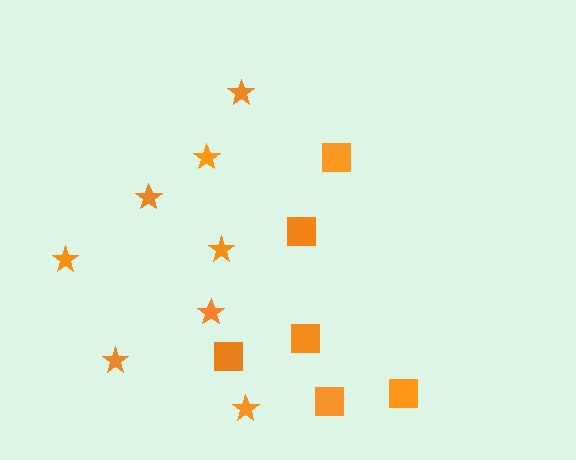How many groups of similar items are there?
There are 2 groups: one group of squares (6) and one group of stars (8).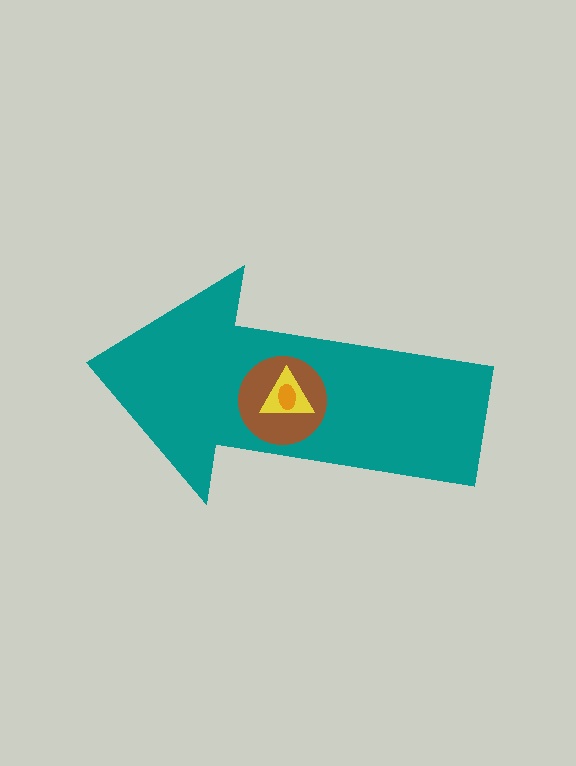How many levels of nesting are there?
4.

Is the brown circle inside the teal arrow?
Yes.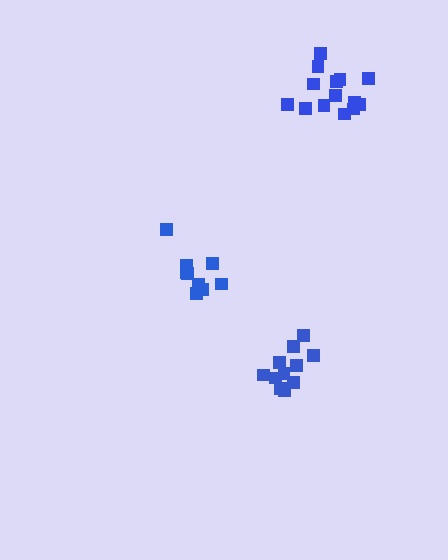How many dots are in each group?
Group 1: 9 dots, Group 2: 11 dots, Group 3: 14 dots (34 total).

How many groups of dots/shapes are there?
There are 3 groups.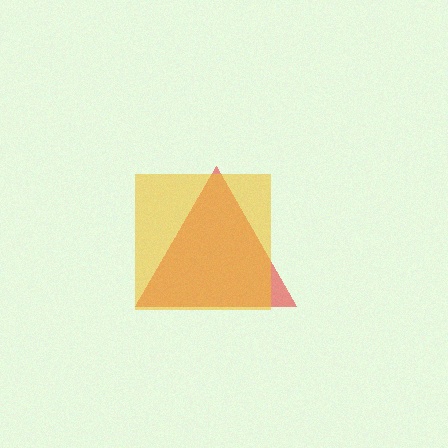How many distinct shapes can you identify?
There are 2 distinct shapes: a red triangle, a yellow square.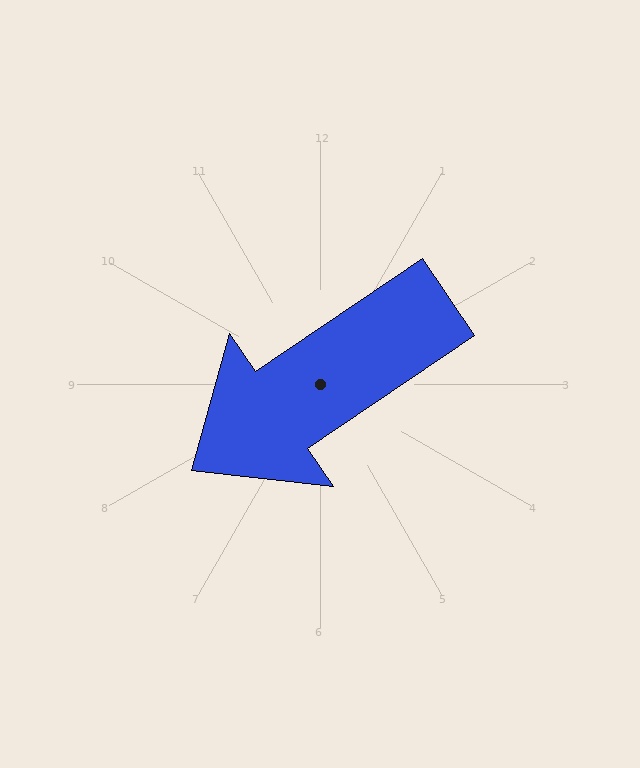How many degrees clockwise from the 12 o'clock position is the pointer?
Approximately 236 degrees.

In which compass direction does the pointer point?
Southwest.